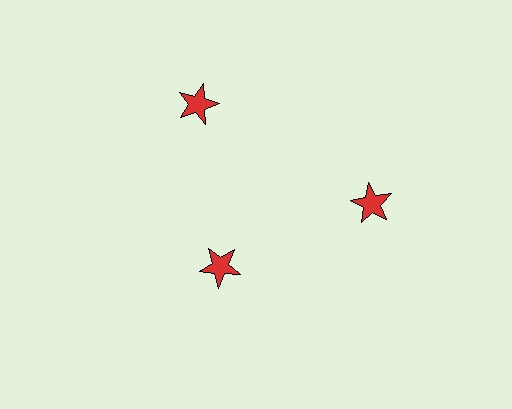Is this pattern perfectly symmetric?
No. The 3 red stars are arranged in a ring, but one element near the 7 o'clock position is pulled inward toward the center, breaking the 3-fold rotational symmetry.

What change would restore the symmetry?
The symmetry would be restored by moving it outward, back onto the ring so that all 3 stars sit at equal angles and equal distance from the center.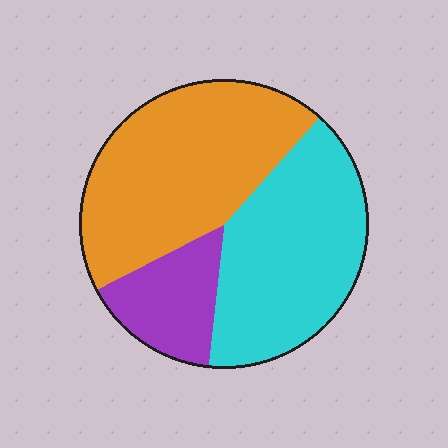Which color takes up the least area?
Purple, at roughly 15%.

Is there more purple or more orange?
Orange.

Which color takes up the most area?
Orange, at roughly 45%.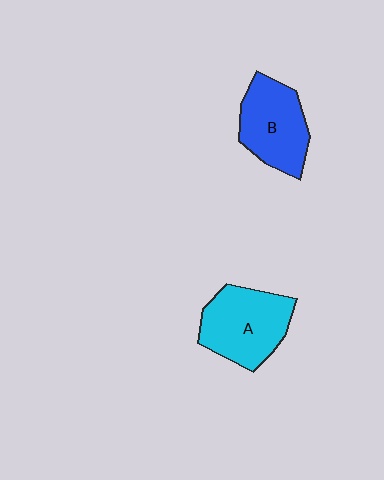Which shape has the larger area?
Shape A (cyan).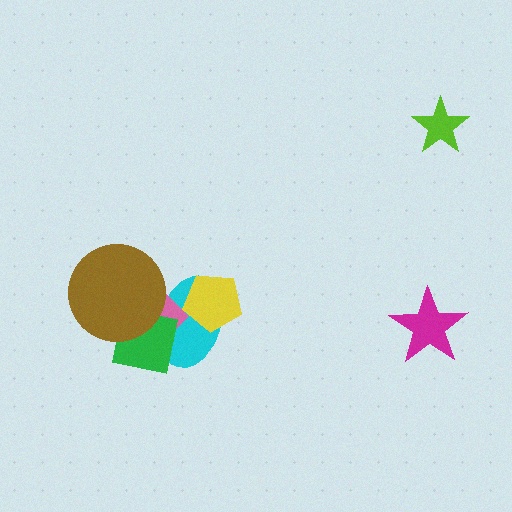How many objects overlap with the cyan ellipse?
4 objects overlap with the cyan ellipse.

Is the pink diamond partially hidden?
Yes, it is partially covered by another shape.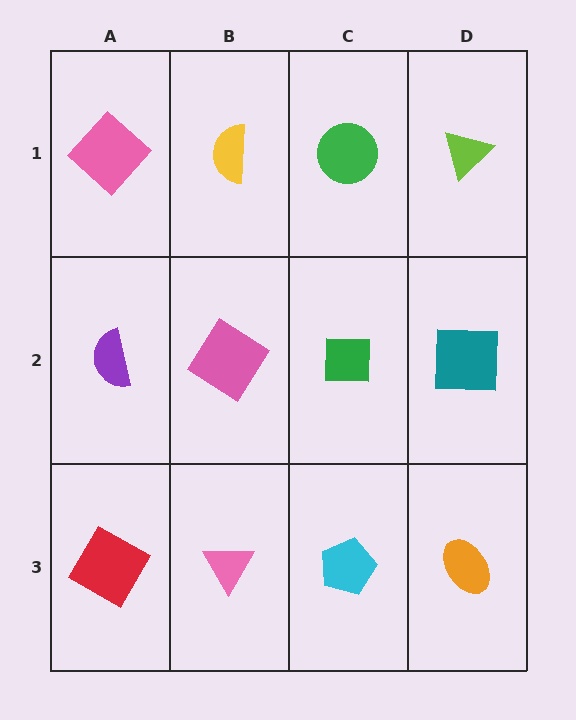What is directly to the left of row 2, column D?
A green square.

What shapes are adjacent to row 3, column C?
A green square (row 2, column C), a pink triangle (row 3, column B), an orange ellipse (row 3, column D).